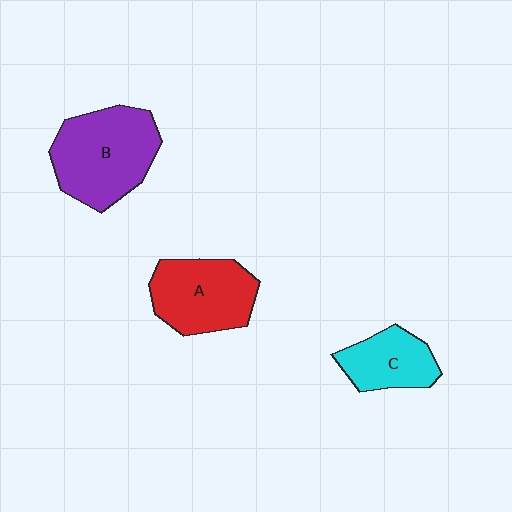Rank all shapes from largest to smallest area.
From largest to smallest: B (purple), A (red), C (cyan).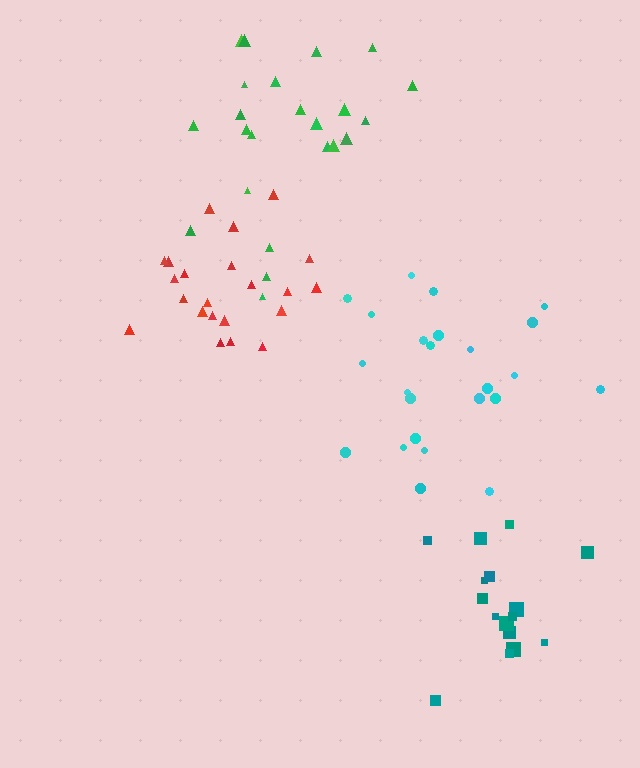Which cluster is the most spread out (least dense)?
Green.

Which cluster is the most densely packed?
Teal.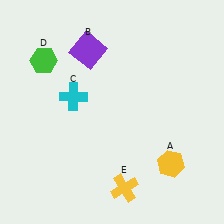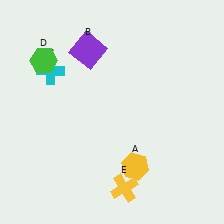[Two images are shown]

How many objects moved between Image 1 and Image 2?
2 objects moved between the two images.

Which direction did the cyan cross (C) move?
The cyan cross (C) moved up.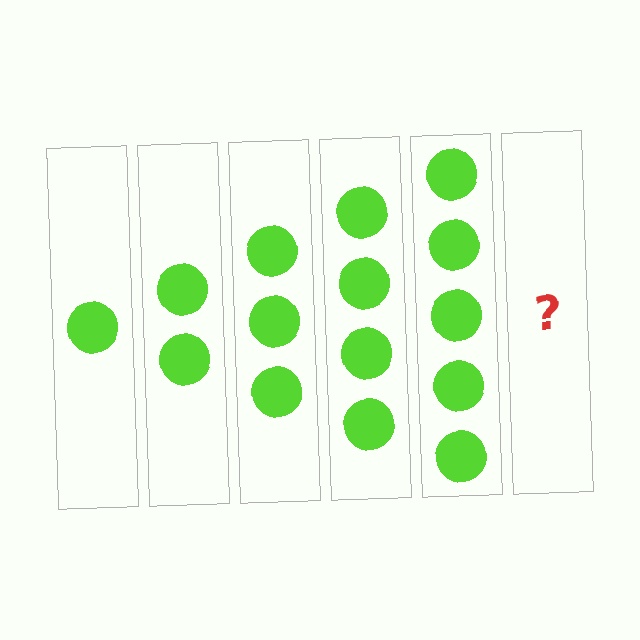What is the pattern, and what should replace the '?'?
The pattern is that each step adds one more circle. The '?' should be 6 circles.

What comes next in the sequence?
The next element should be 6 circles.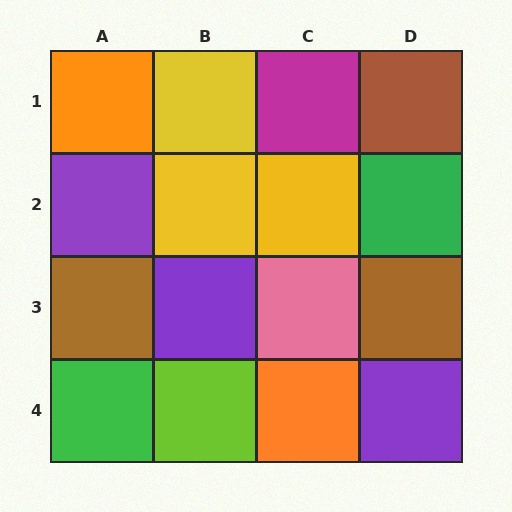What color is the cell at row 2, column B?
Yellow.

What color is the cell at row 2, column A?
Purple.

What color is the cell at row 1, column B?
Yellow.